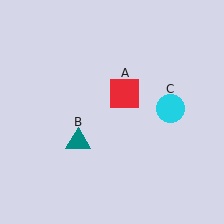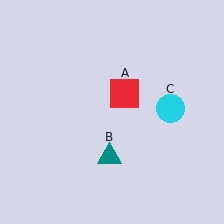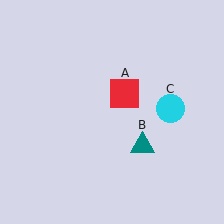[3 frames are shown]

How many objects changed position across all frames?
1 object changed position: teal triangle (object B).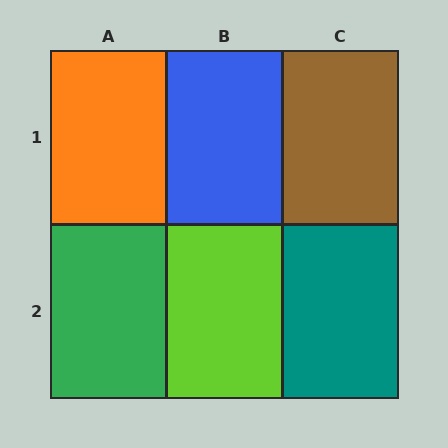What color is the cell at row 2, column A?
Green.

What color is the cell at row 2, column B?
Lime.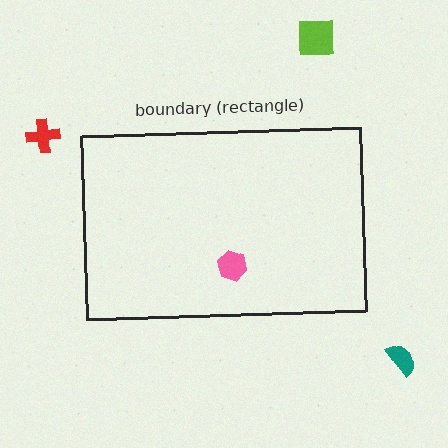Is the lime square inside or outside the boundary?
Outside.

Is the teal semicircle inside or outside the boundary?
Outside.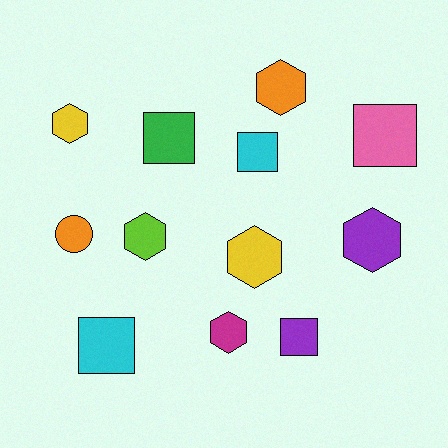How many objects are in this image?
There are 12 objects.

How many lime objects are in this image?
There is 1 lime object.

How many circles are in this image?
There is 1 circle.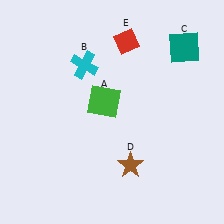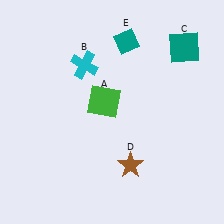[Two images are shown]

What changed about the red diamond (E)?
In Image 1, E is red. In Image 2, it changed to teal.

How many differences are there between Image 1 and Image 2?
There is 1 difference between the two images.